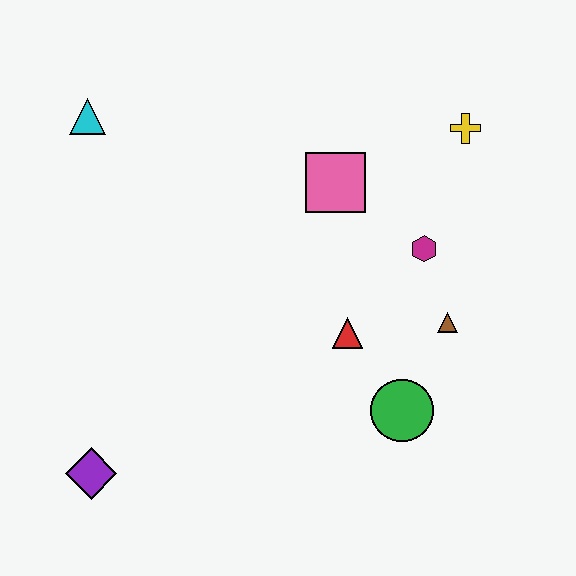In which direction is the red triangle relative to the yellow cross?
The red triangle is below the yellow cross.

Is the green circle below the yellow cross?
Yes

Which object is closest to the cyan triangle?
The pink square is closest to the cyan triangle.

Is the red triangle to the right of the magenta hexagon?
No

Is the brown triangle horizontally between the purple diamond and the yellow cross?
Yes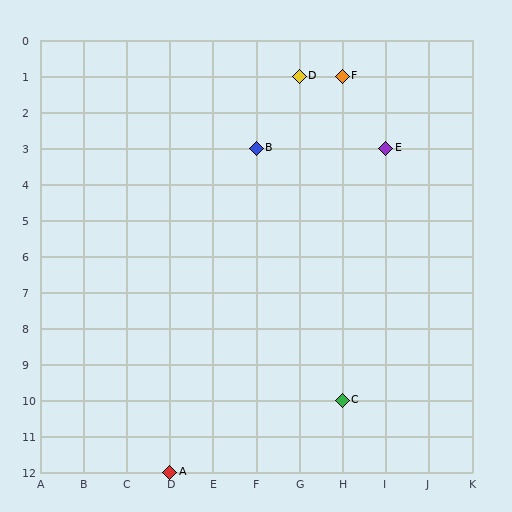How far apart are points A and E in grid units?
Points A and E are 5 columns and 9 rows apart (about 10.3 grid units diagonally).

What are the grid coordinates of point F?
Point F is at grid coordinates (H, 1).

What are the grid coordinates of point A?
Point A is at grid coordinates (D, 12).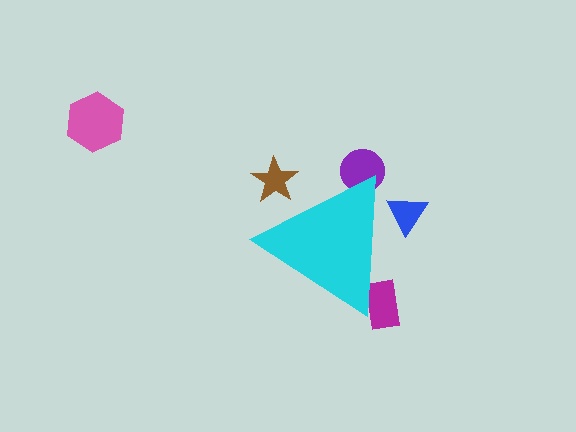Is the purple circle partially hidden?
Yes, the purple circle is partially hidden behind the cyan triangle.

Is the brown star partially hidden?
Yes, the brown star is partially hidden behind the cyan triangle.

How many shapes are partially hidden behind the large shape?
4 shapes are partially hidden.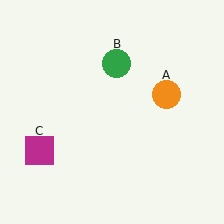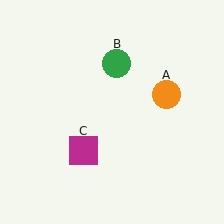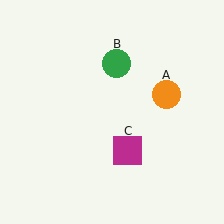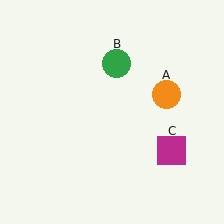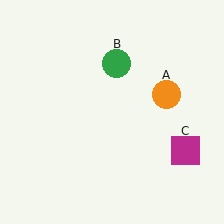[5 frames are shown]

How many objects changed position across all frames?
1 object changed position: magenta square (object C).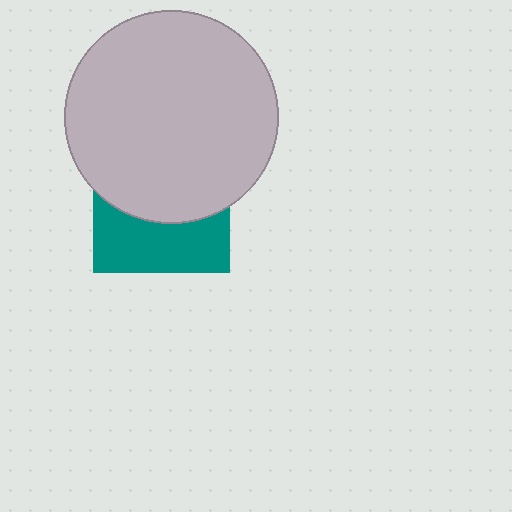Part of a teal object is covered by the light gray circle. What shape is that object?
It is a square.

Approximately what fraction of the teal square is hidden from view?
Roughly 58% of the teal square is hidden behind the light gray circle.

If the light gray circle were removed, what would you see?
You would see the complete teal square.